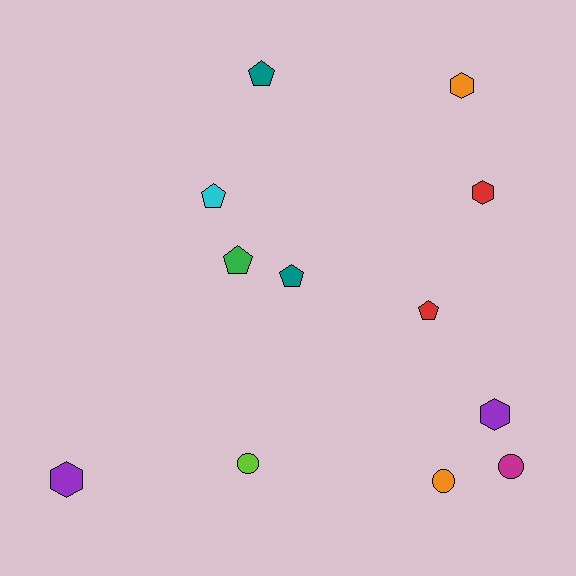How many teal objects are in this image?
There are 2 teal objects.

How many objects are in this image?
There are 12 objects.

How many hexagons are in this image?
There are 4 hexagons.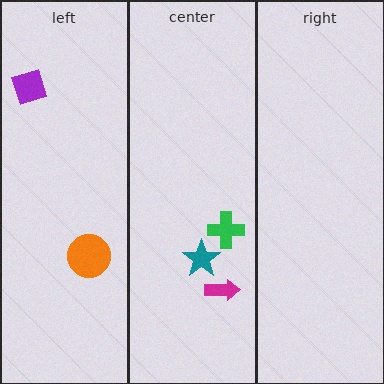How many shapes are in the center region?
3.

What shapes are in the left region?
The orange circle, the purple square.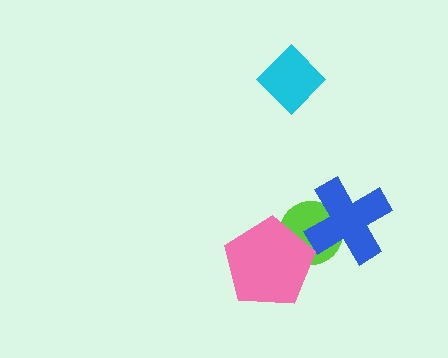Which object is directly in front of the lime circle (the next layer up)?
The blue cross is directly in front of the lime circle.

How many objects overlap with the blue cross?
1 object overlaps with the blue cross.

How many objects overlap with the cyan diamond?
0 objects overlap with the cyan diamond.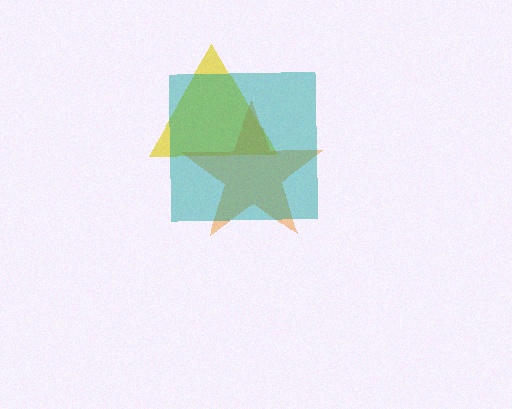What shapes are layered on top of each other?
The layered shapes are: a yellow triangle, an orange star, a teal square.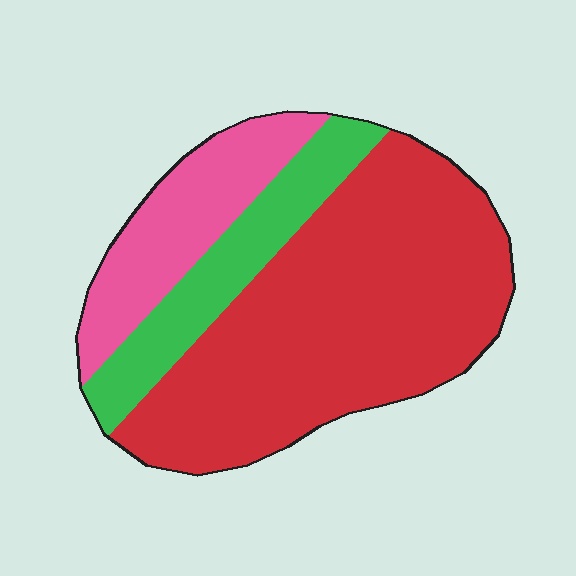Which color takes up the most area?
Red, at roughly 60%.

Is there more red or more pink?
Red.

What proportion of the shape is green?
Green covers 18% of the shape.